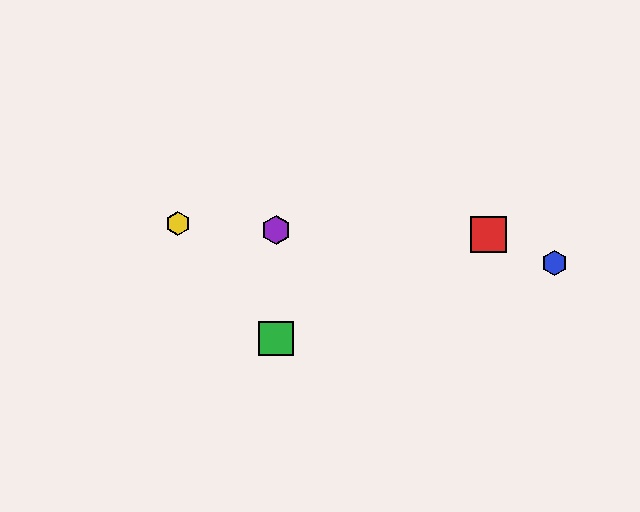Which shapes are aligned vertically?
The green square, the purple hexagon are aligned vertically.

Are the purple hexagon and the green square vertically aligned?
Yes, both are at x≈276.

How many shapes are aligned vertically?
2 shapes (the green square, the purple hexagon) are aligned vertically.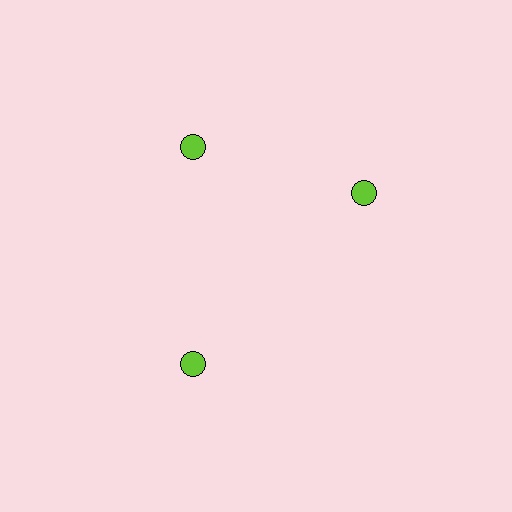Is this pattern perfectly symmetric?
No. The 3 lime circles are arranged in a ring, but one element near the 3 o'clock position is rotated out of alignment along the ring, breaking the 3-fold rotational symmetry.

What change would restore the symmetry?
The symmetry would be restored by rotating it back into even spacing with its neighbors so that all 3 circles sit at equal angles and equal distance from the center.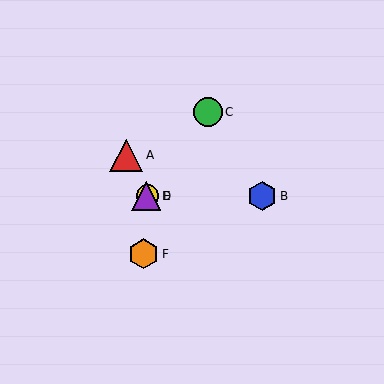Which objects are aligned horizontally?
Objects B, D, E are aligned horizontally.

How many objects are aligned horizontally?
3 objects (B, D, E) are aligned horizontally.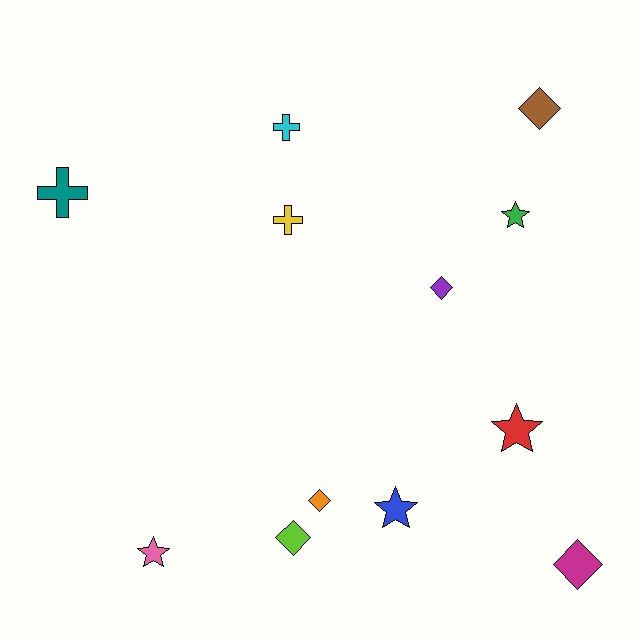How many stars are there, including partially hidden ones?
There are 4 stars.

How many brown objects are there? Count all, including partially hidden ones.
There is 1 brown object.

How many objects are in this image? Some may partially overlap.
There are 12 objects.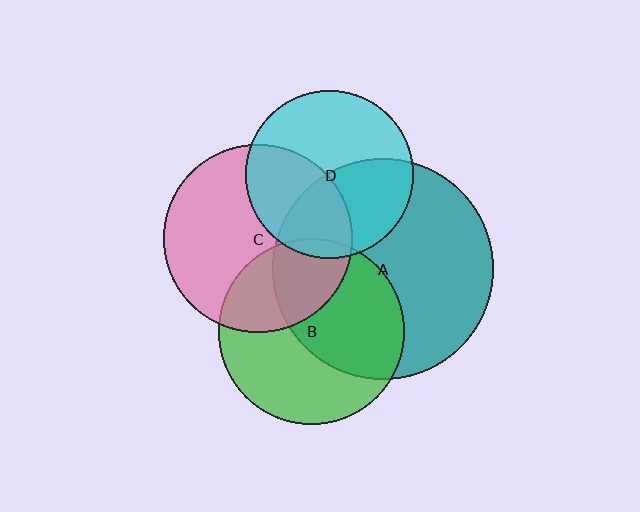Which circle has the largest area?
Circle A (teal).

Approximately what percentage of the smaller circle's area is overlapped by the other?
Approximately 50%.